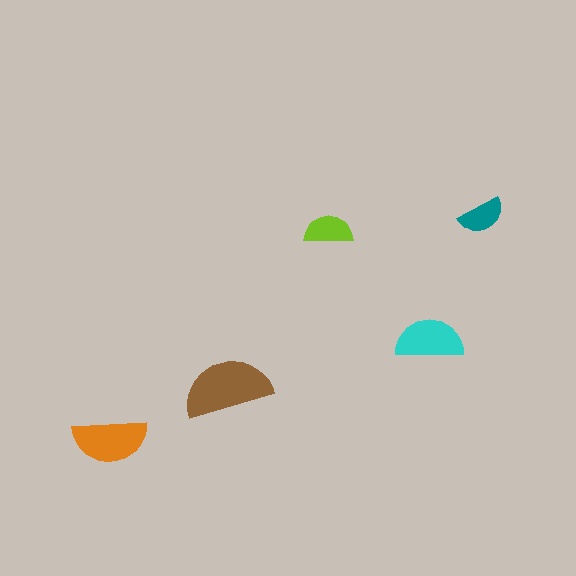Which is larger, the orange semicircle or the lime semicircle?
The orange one.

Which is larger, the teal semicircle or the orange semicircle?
The orange one.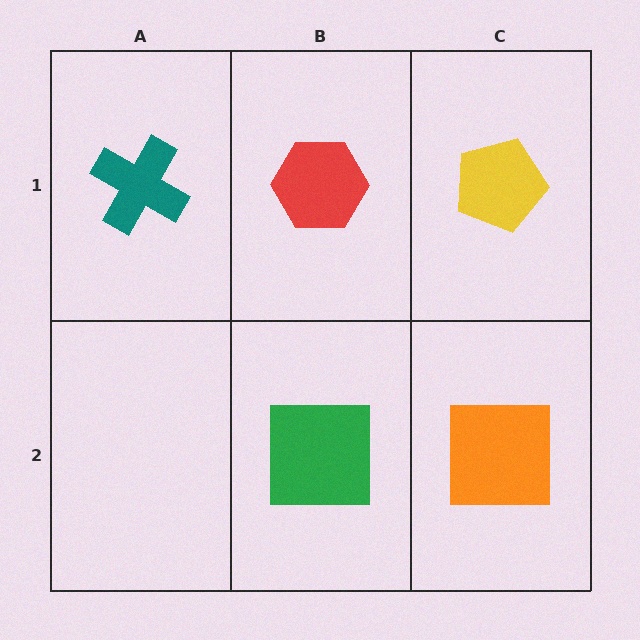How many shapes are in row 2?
2 shapes.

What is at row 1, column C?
A yellow pentagon.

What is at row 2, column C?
An orange square.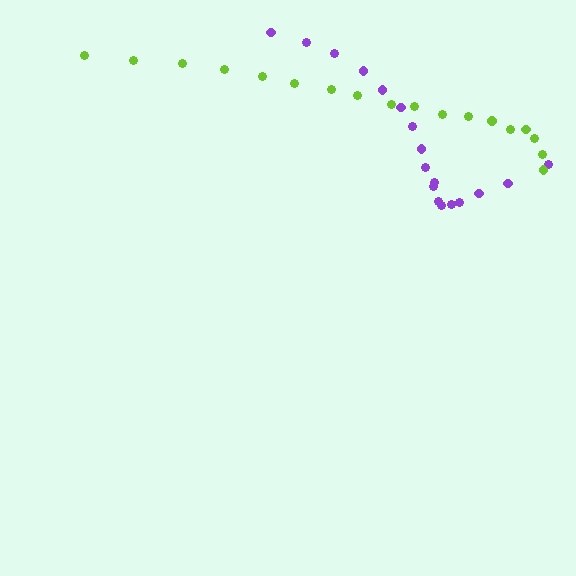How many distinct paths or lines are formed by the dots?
There are 2 distinct paths.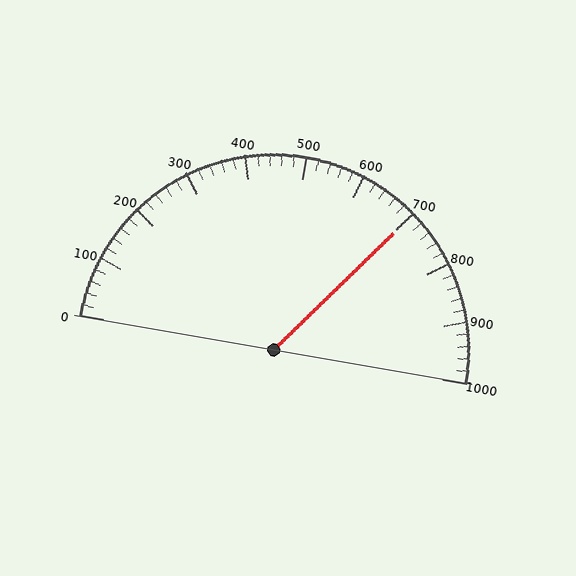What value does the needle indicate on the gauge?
The needle indicates approximately 700.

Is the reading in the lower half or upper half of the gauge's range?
The reading is in the upper half of the range (0 to 1000).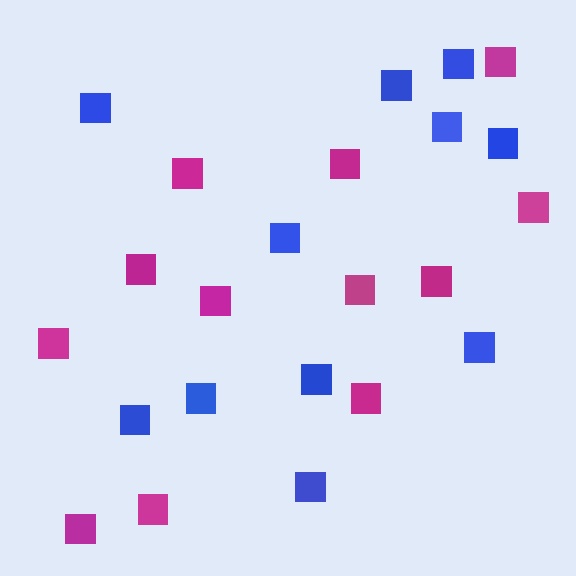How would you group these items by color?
There are 2 groups: one group of magenta squares (12) and one group of blue squares (11).